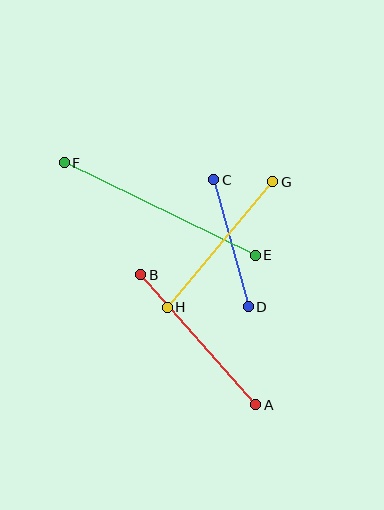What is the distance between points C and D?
The distance is approximately 132 pixels.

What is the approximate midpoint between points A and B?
The midpoint is at approximately (198, 340) pixels.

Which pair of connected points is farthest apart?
Points E and F are farthest apart.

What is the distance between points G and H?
The distance is approximately 164 pixels.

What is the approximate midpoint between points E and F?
The midpoint is at approximately (160, 209) pixels.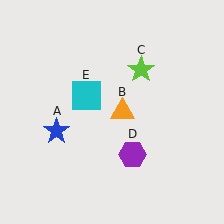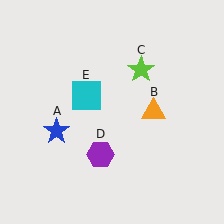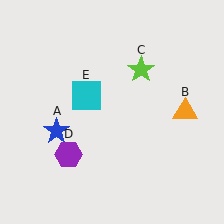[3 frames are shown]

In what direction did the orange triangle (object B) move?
The orange triangle (object B) moved right.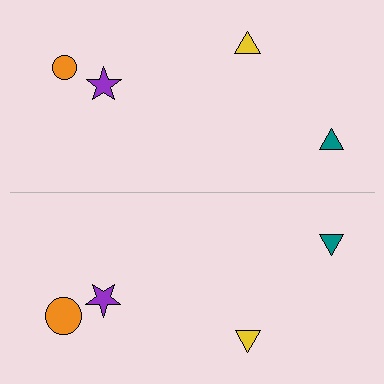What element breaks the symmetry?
The orange circle on the bottom side has a different size than its mirror counterpart.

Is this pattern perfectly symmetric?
No, the pattern is not perfectly symmetric. The orange circle on the bottom side has a different size than its mirror counterpart.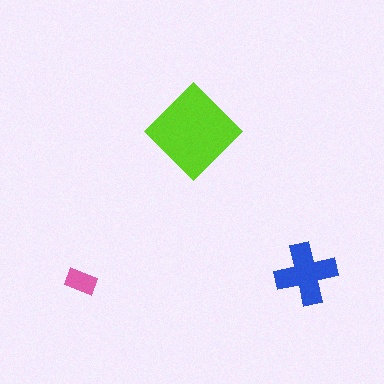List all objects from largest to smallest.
The lime diamond, the blue cross, the pink rectangle.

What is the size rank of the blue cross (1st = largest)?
2nd.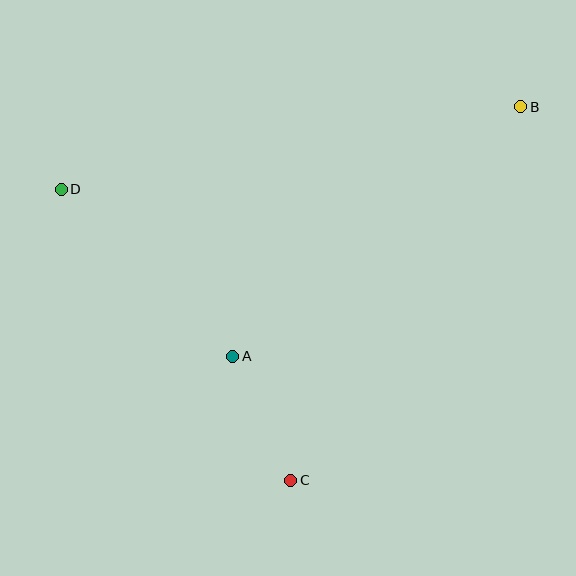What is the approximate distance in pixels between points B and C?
The distance between B and C is approximately 438 pixels.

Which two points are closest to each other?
Points A and C are closest to each other.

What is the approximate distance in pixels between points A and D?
The distance between A and D is approximately 239 pixels.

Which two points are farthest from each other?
Points B and D are farthest from each other.